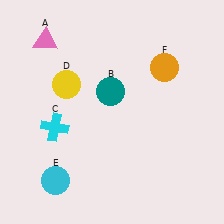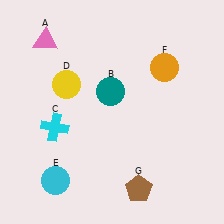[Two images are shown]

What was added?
A brown pentagon (G) was added in Image 2.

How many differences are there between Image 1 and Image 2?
There is 1 difference between the two images.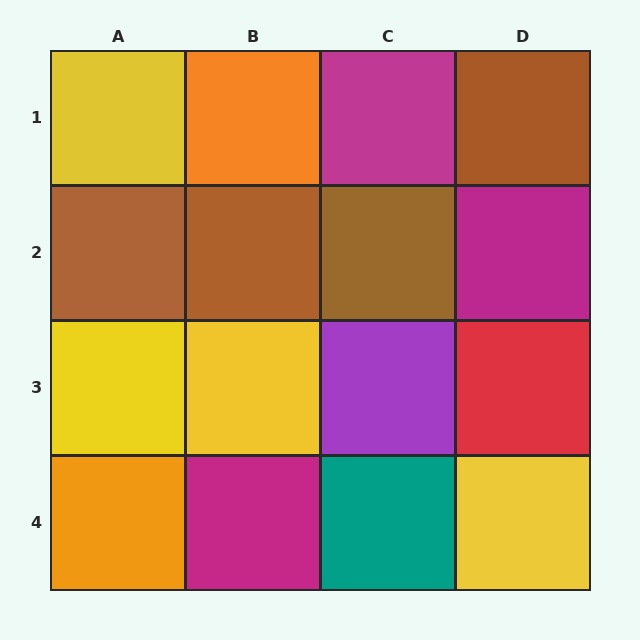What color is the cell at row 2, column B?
Brown.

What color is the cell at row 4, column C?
Teal.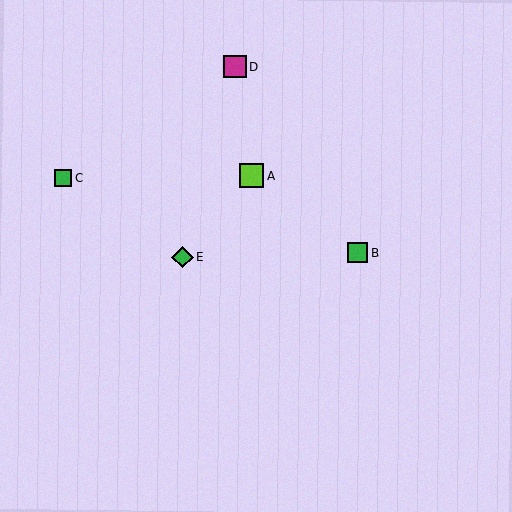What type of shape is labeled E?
Shape E is a green diamond.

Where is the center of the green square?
The center of the green square is at (358, 253).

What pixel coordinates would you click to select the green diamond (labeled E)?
Click at (182, 257) to select the green diamond E.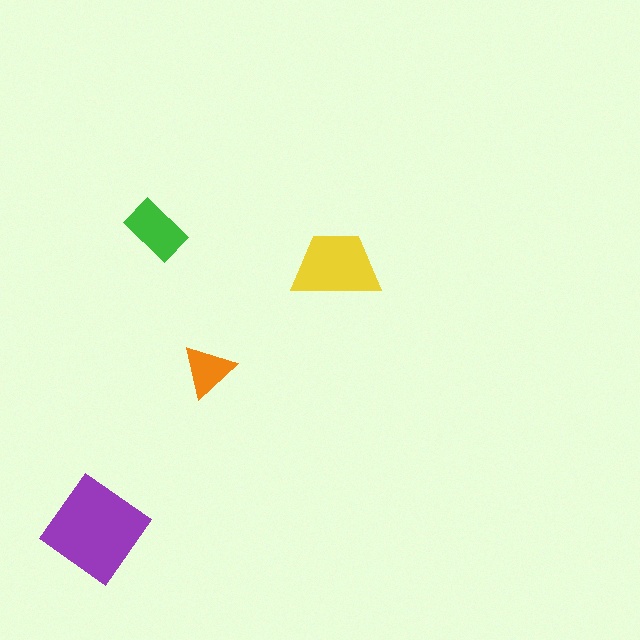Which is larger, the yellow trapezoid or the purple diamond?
The purple diamond.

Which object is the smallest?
The orange triangle.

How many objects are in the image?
There are 4 objects in the image.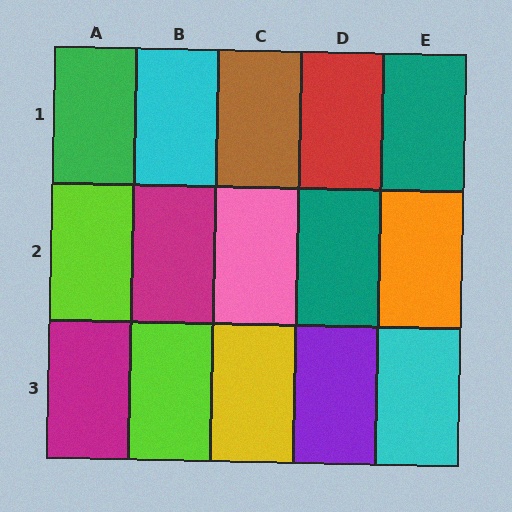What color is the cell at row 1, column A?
Green.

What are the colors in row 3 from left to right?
Magenta, lime, yellow, purple, cyan.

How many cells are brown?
1 cell is brown.